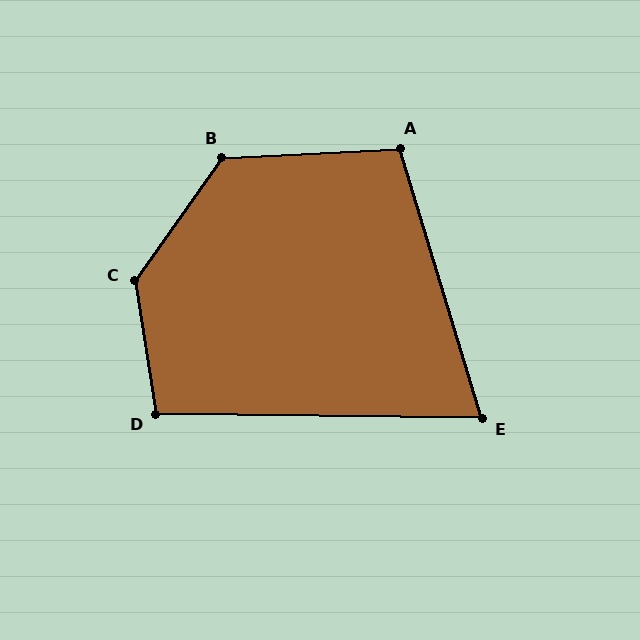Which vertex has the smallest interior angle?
E, at approximately 73 degrees.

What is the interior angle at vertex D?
Approximately 100 degrees (obtuse).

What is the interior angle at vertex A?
Approximately 104 degrees (obtuse).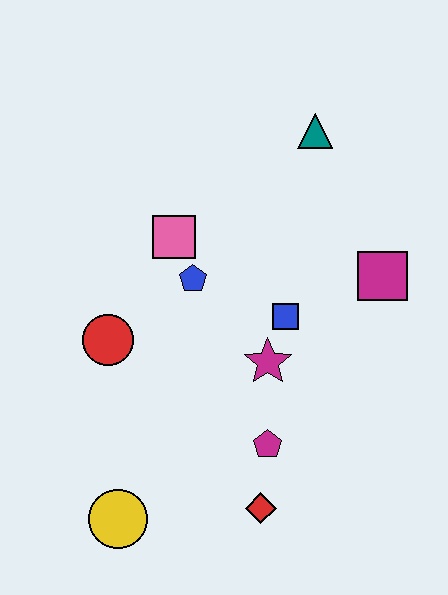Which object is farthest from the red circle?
The teal triangle is farthest from the red circle.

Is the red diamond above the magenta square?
No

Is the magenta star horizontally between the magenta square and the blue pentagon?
Yes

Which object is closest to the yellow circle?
The red diamond is closest to the yellow circle.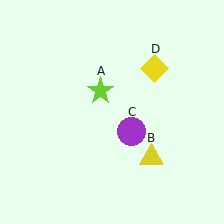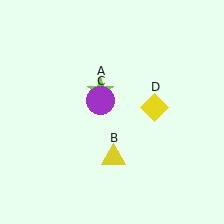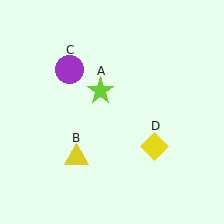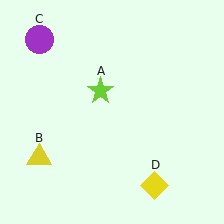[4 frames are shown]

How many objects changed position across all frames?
3 objects changed position: yellow triangle (object B), purple circle (object C), yellow diamond (object D).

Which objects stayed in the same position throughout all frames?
Lime star (object A) remained stationary.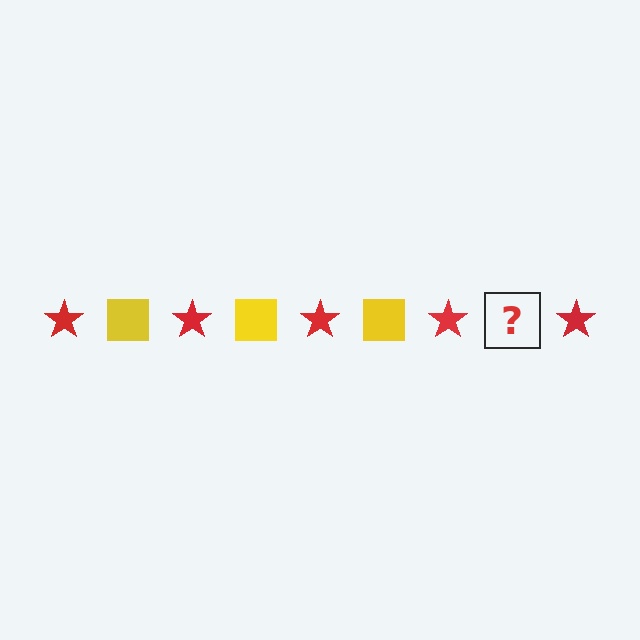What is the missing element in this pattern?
The missing element is a yellow square.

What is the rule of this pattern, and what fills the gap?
The rule is that the pattern alternates between red star and yellow square. The gap should be filled with a yellow square.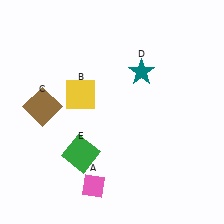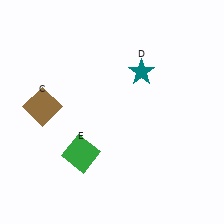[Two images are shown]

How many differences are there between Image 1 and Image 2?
There are 2 differences between the two images.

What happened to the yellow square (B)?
The yellow square (B) was removed in Image 2. It was in the top-left area of Image 1.